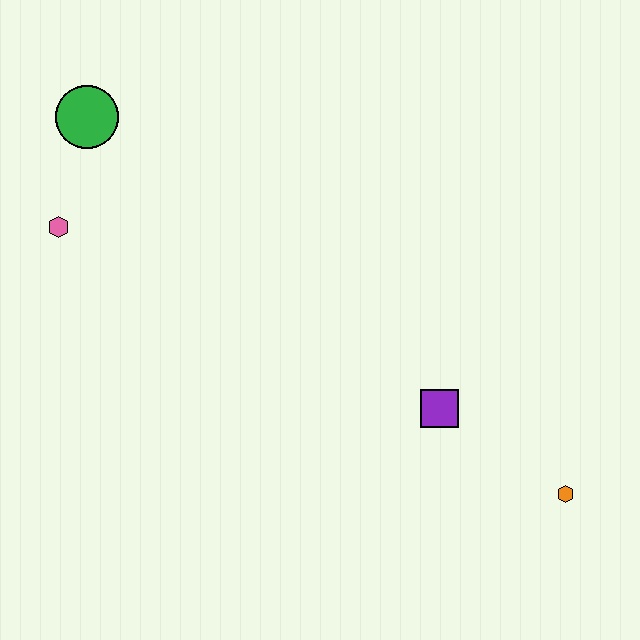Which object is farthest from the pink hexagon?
The orange hexagon is farthest from the pink hexagon.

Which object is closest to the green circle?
The pink hexagon is closest to the green circle.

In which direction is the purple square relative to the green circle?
The purple square is to the right of the green circle.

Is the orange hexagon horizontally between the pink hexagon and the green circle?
No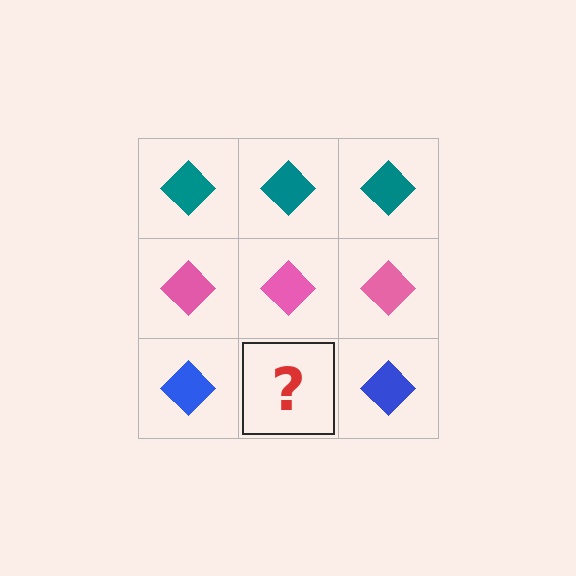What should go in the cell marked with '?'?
The missing cell should contain a blue diamond.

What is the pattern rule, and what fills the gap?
The rule is that each row has a consistent color. The gap should be filled with a blue diamond.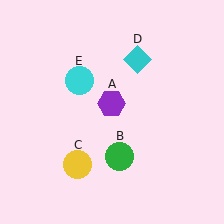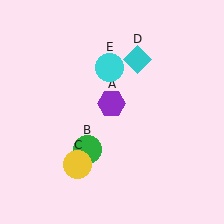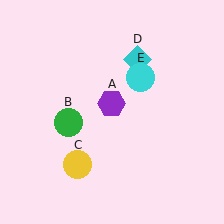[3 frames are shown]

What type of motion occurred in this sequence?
The green circle (object B), cyan circle (object E) rotated clockwise around the center of the scene.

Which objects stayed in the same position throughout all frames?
Purple hexagon (object A) and yellow circle (object C) and cyan diamond (object D) remained stationary.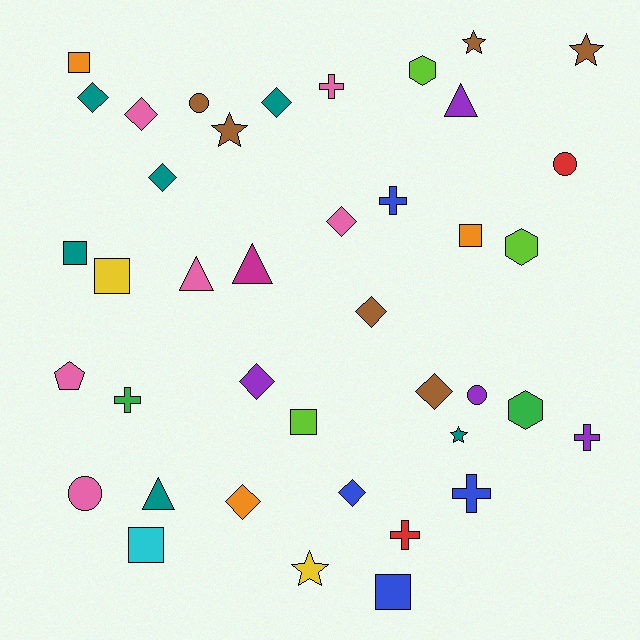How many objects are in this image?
There are 40 objects.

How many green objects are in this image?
There are 2 green objects.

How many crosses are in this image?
There are 6 crosses.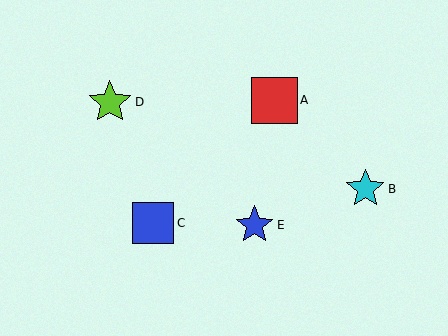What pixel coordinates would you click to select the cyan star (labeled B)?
Click at (365, 189) to select the cyan star B.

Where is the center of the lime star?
The center of the lime star is at (110, 102).